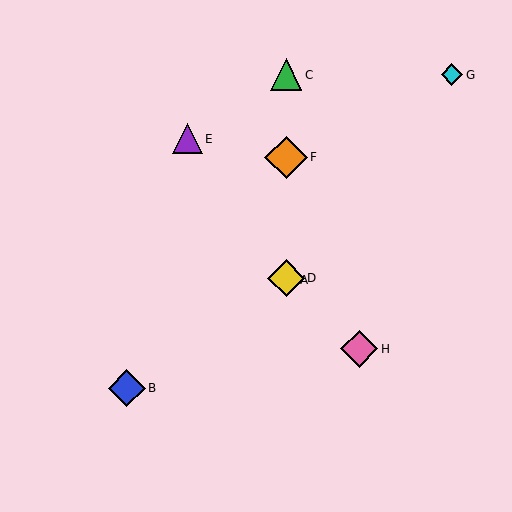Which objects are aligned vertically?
Objects A, C, D, F are aligned vertically.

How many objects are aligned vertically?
4 objects (A, C, D, F) are aligned vertically.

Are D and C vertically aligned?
Yes, both are at x≈286.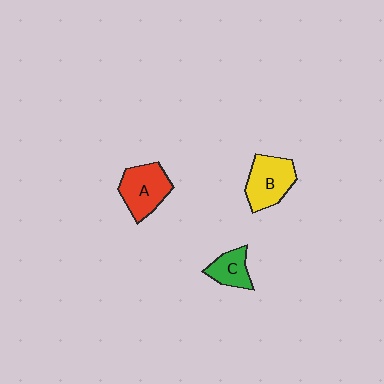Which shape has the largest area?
Shape A (red).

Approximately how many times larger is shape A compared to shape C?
Approximately 1.6 times.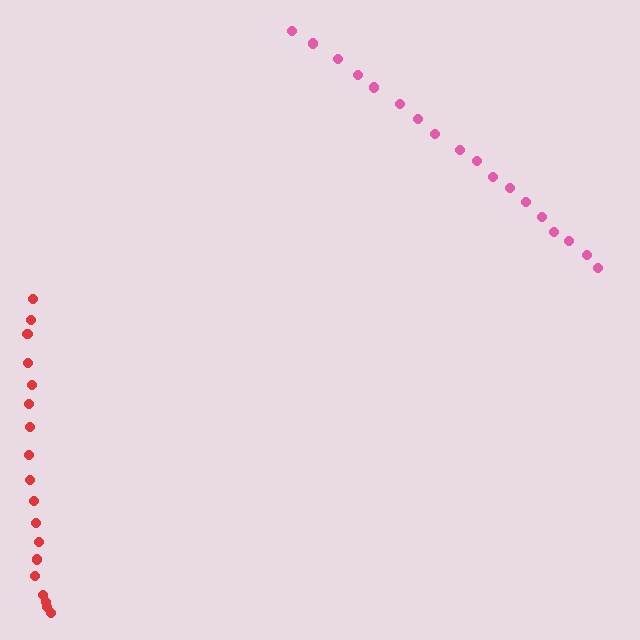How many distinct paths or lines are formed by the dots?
There are 2 distinct paths.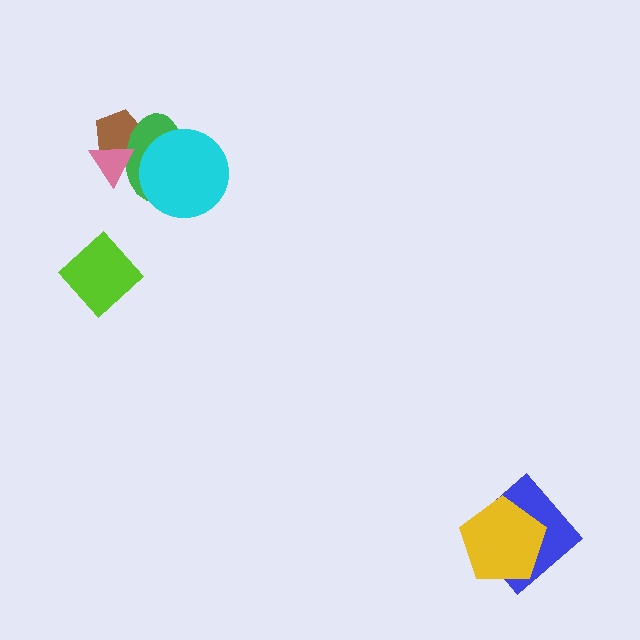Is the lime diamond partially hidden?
No, no other shape covers it.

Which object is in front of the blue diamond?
The yellow pentagon is in front of the blue diamond.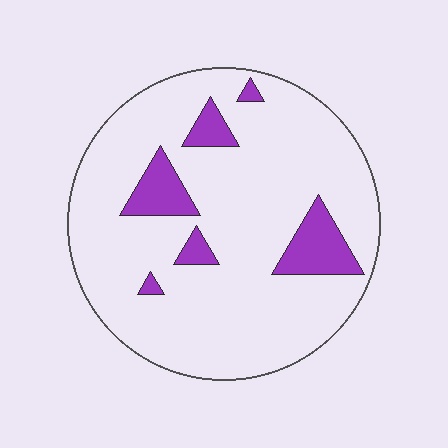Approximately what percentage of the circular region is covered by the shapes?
Approximately 15%.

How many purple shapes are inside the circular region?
6.